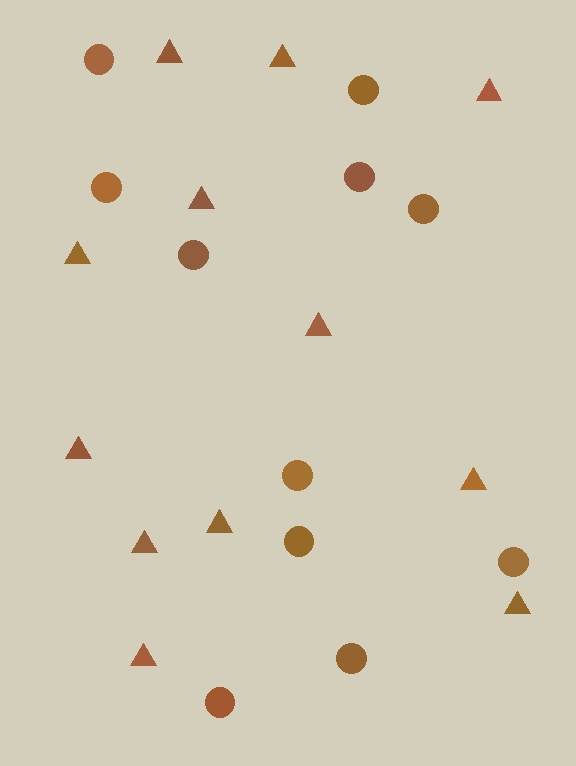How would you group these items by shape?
There are 2 groups: one group of circles (11) and one group of triangles (12).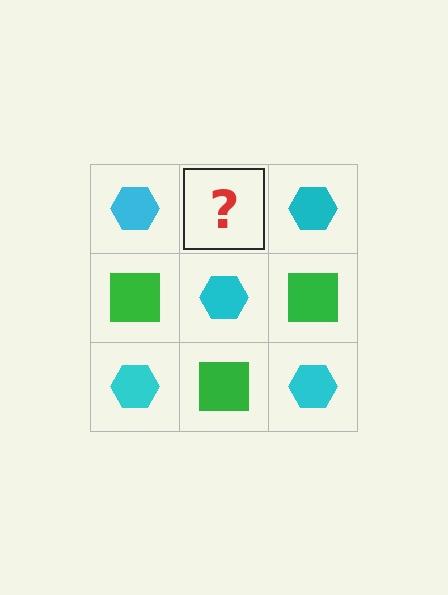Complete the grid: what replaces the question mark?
The question mark should be replaced with a green square.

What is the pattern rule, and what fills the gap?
The rule is that it alternates cyan hexagon and green square in a checkerboard pattern. The gap should be filled with a green square.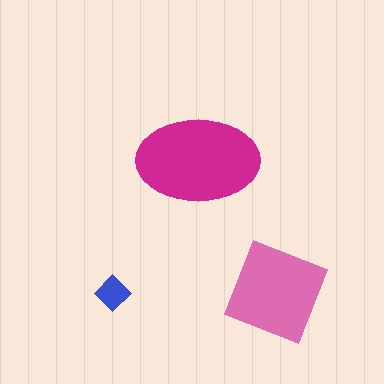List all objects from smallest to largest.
The blue diamond, the pink square, the magenta ellipse.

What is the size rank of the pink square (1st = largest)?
2nd.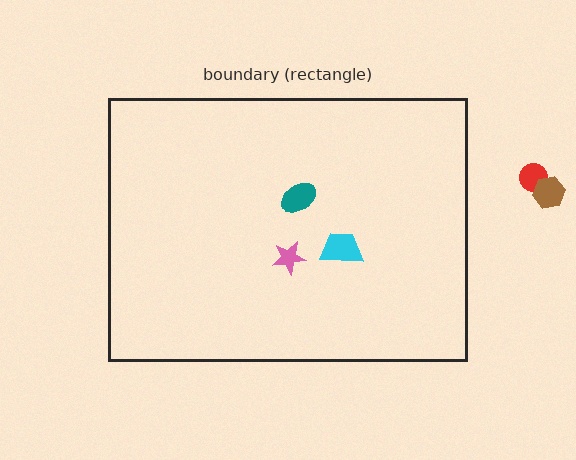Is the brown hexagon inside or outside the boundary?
Outside.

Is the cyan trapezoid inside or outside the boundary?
Inside.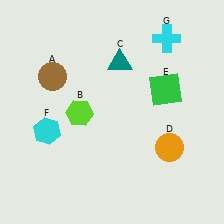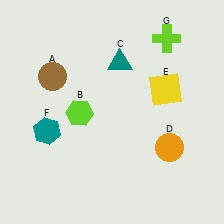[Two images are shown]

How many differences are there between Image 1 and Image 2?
There are 3 differences between the two images.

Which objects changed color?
E changed from green to yellow. F changed from cyan to teal. G changed from cyan to lime.